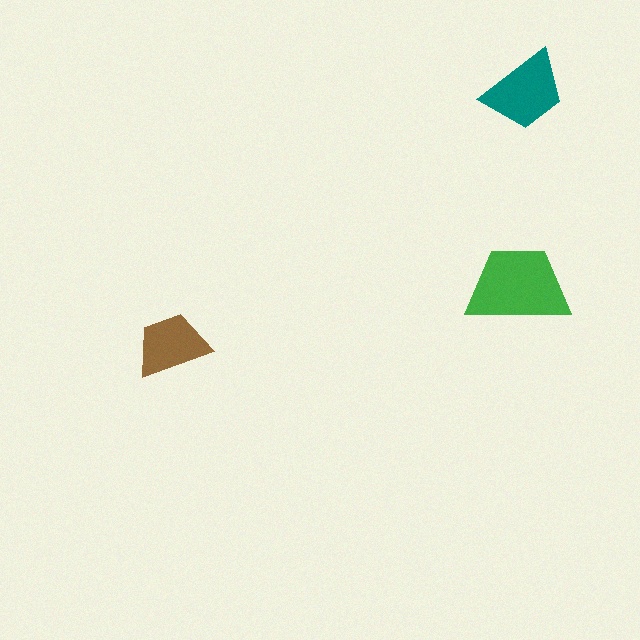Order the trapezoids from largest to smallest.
the green one, the teal one, the brown one.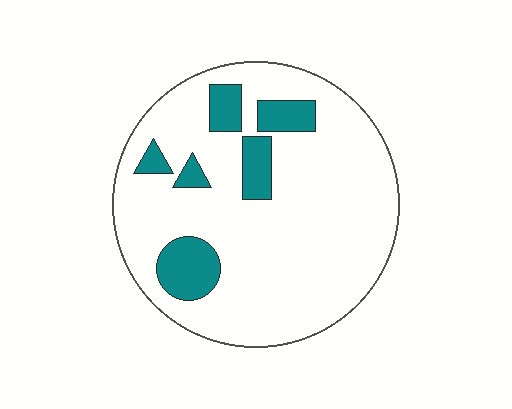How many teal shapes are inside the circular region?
6.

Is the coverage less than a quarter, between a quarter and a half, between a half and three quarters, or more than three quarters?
Less than a quarter.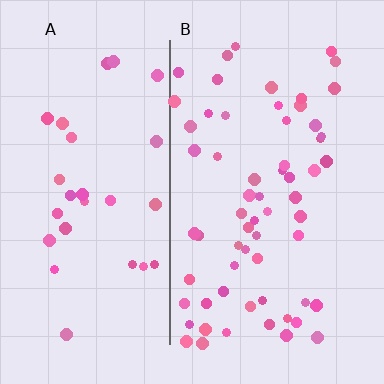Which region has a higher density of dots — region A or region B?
B (the right).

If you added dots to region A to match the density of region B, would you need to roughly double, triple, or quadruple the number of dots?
Approximately double.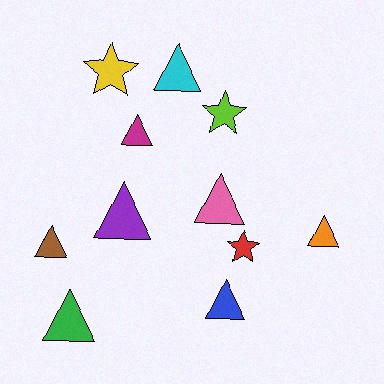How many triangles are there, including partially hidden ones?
There are 8 triangles.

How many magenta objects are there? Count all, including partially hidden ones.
There is 1 magenta object.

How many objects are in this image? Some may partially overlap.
There are 11 objects.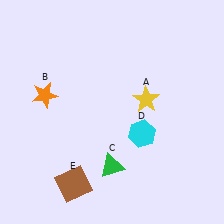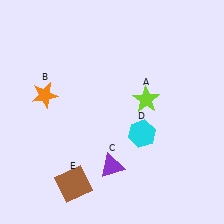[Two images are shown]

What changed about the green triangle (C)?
In Image 1, C is green. In Image 2, it changed to purple.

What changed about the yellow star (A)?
In Image 1, A is yellow. In Image 2, it changed to lime.